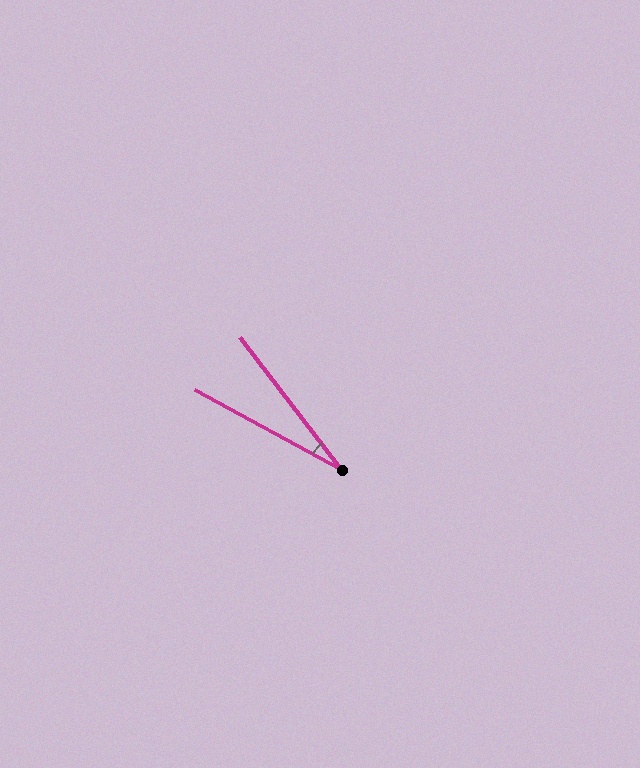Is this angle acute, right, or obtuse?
It is acute.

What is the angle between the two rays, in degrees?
Approximately 24 degrees.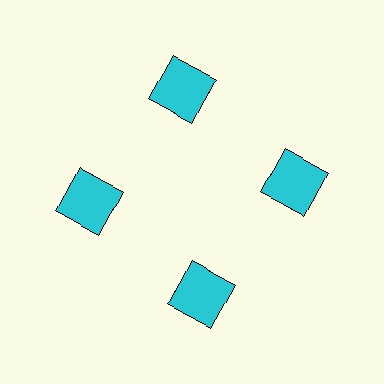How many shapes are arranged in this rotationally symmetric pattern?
There are 4 shapes, arranged in 4 groups of 1.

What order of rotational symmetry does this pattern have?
This pattern has 4-fold rotational symmetry.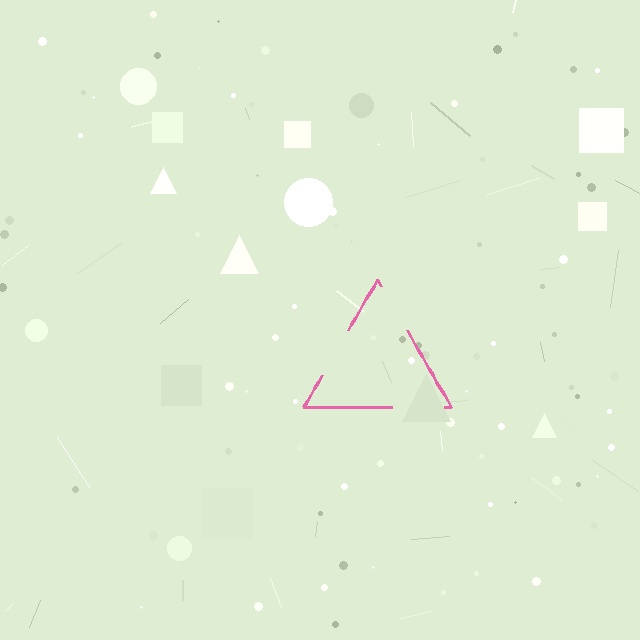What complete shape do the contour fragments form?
The contour fragments form a triangle.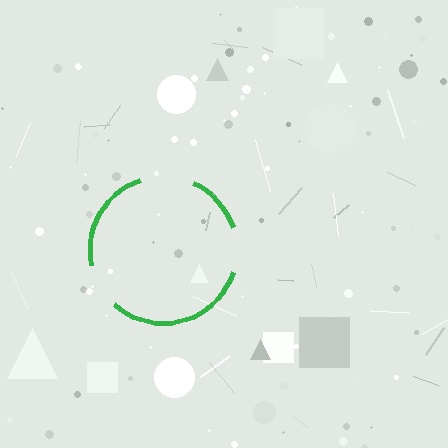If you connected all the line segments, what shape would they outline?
They would outline a circle.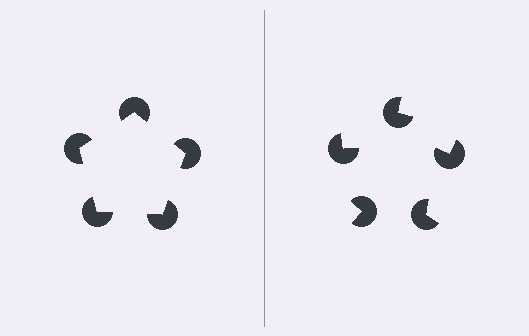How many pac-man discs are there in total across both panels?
10 — 5 on each side.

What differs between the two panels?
The pac-man discs are positioned identically on both sides; only the wedge orientations differ. On the left they align to a pentagon; on the right they are misaligned.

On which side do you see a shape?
An illusory pentagon appears on the left side. On the right side the wedge cuts are rotated, so no coherent shape forms.